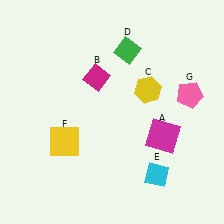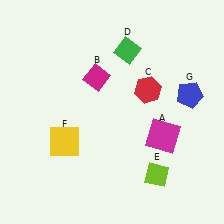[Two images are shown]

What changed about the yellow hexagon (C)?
In Image 1, C is yellow. In Image 2, it changed to red.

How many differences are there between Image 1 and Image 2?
There are 3 differences between the two images.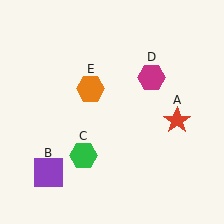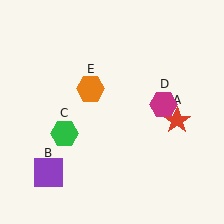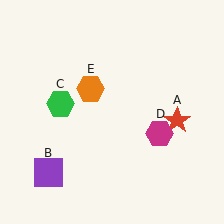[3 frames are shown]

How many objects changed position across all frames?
2 objects changed position: green hexagon (object C), magenta hexagon (object D).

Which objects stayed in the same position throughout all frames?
Red star (object A) and purple square (object B) and orange hexagon (object E) remained stationary.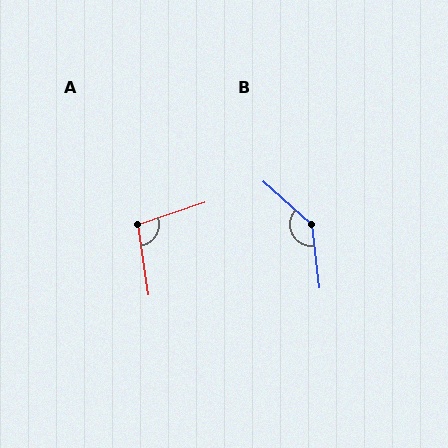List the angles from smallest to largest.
A (100°), B (139°).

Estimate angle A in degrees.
Approximately 100 degrees.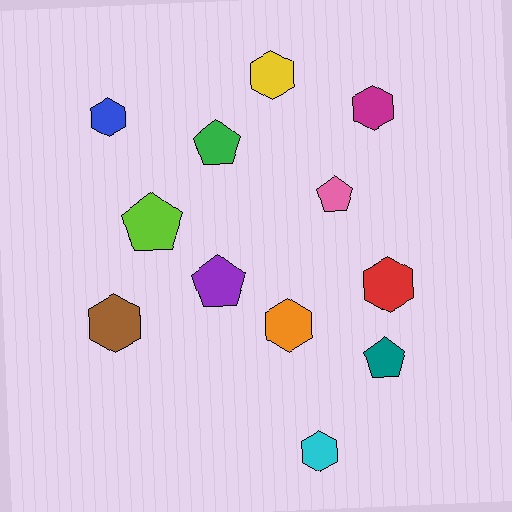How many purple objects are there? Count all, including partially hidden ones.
There is 1 purple object.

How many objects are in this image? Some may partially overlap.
There are 12 objects.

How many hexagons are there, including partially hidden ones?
There are 7 hexagons.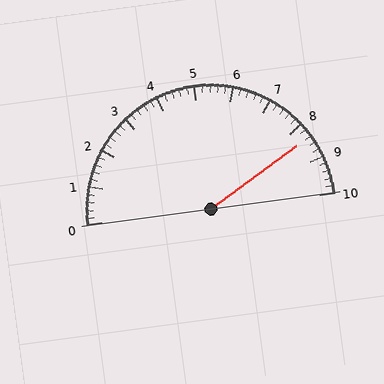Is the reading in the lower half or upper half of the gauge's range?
The reading is in the upper half of the range (0 to 10).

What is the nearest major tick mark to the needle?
The nearest major tick mark is 8.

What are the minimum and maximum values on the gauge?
The gauge ranges from 0 to 10.